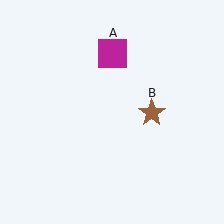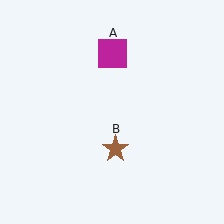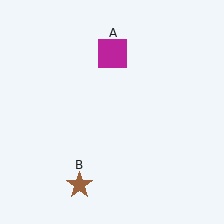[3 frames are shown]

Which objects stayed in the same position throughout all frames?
Magenta square (object A) remained stationary.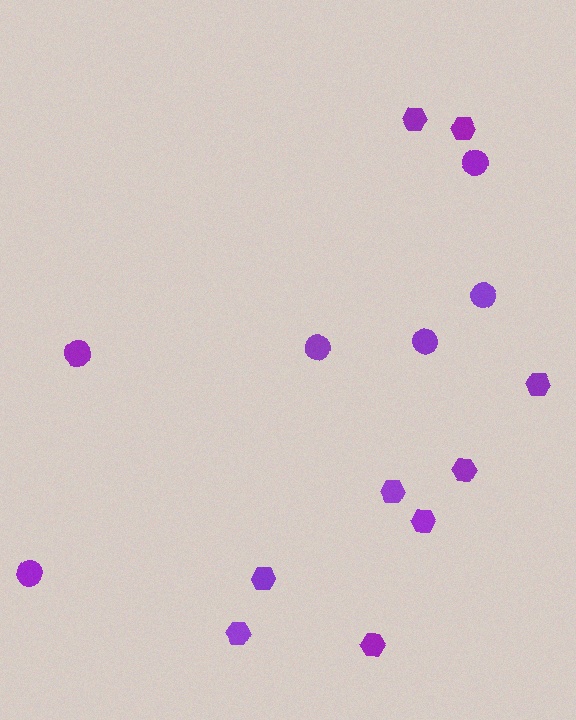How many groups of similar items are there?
There are 2 groups: one group of hexagons (9) and one group of circles (6).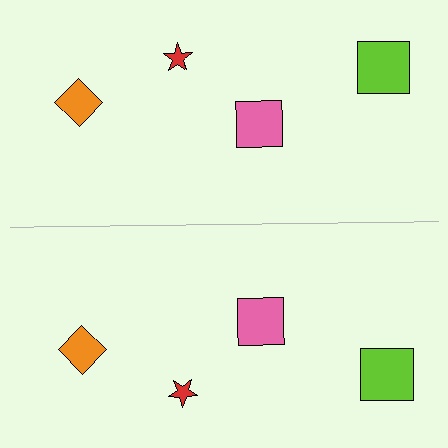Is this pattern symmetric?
Yes, this pattern has bilateral (reflection) symmetry.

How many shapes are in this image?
There are 8 shapes in this image.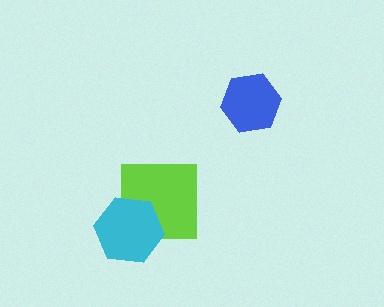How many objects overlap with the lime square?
1 object overlaps with the lime square.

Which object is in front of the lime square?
The cyan hexagon is in front of the lime square.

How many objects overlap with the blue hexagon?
0 objects overlap with the blue hexagon.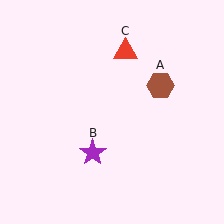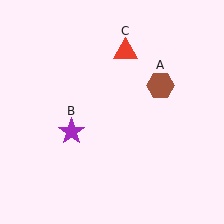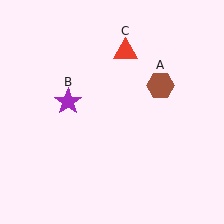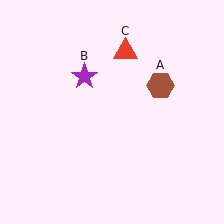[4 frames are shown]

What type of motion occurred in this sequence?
The purple star (object B) rotated clockwise around the center of the scene.